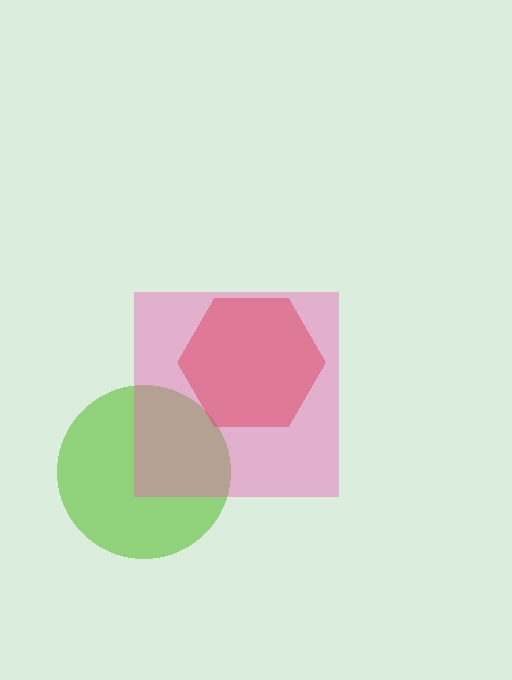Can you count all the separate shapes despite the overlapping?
Yes, there are 3 separate shapes.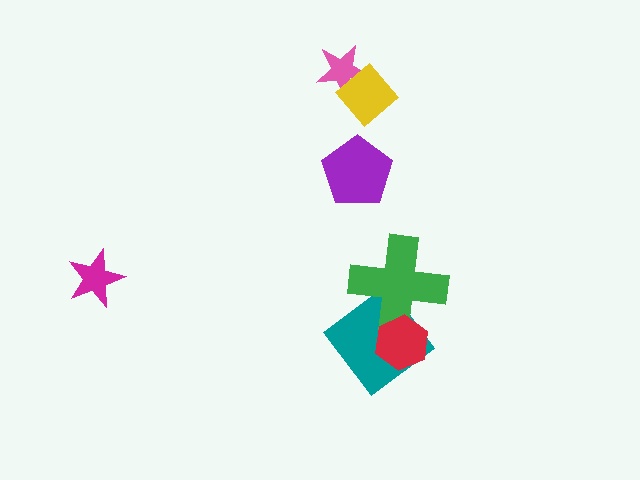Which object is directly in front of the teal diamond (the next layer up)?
The green cross is directly in front of the teal diamond.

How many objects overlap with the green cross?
2 objects overlap with the green cross.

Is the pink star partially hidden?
Yes, it is partially covered by another shape.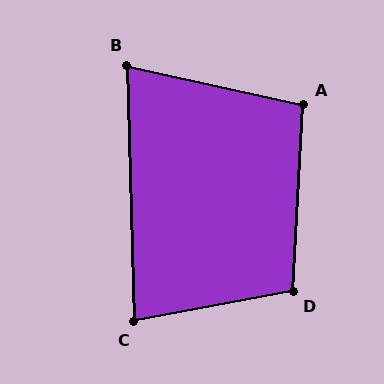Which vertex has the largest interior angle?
D, at approximately 104 degrees.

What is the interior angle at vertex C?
Approximately 81 degrees (acute).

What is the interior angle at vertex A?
Approximately 99 degrees (obtuse).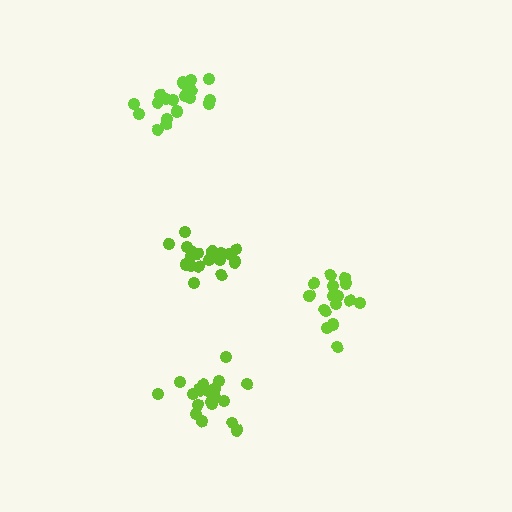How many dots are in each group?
Group 1: 17 dots, Group 2: 21 dots, Group 3: 19 dots, Group 4: 19 dots (76 total).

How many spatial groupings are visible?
There are 4 spatial groupings.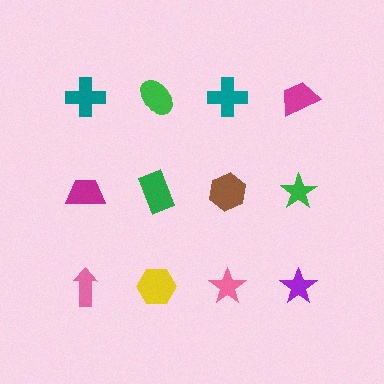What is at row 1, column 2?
A green ellipse.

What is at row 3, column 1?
A pink arrow.